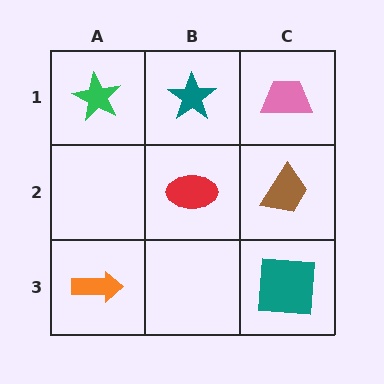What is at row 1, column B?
A teal star.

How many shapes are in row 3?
2 shapes.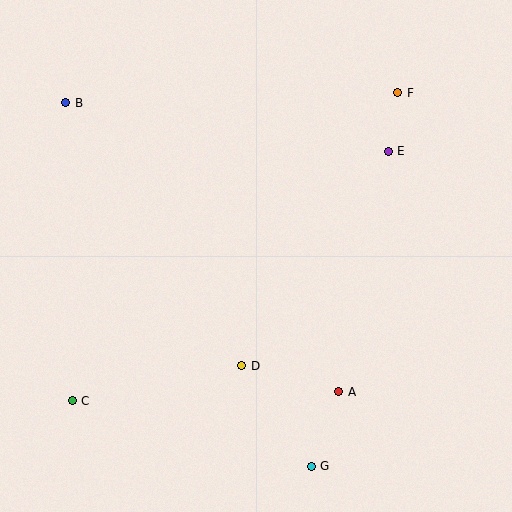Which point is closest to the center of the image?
Point D at (242, 366) is closest to the center.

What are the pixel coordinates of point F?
Point F is at (398, 93).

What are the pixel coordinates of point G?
Point G is at (311, 466).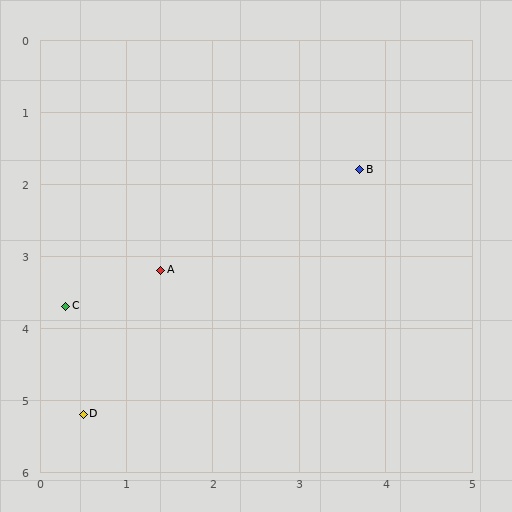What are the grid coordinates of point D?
Point D is at approximately (0.5, 5.2).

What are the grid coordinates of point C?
Point C is at approximately (0.3, 3.7).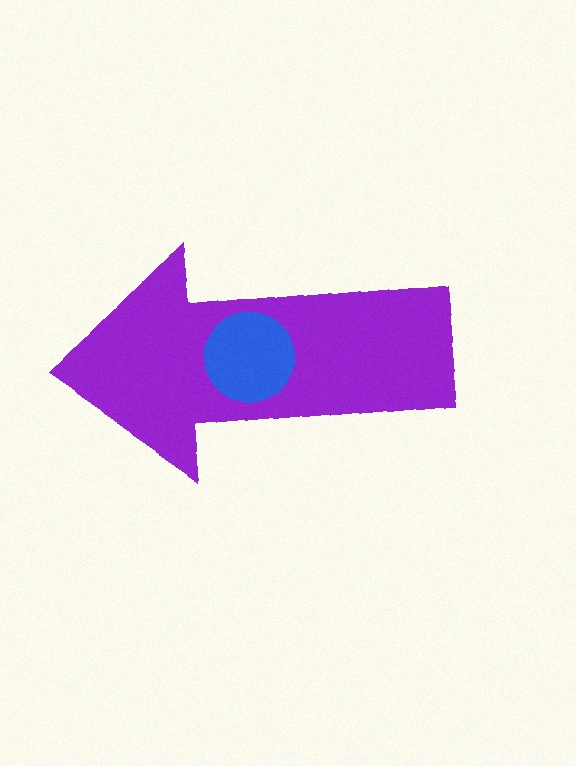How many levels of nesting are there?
2.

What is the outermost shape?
The purple arrow.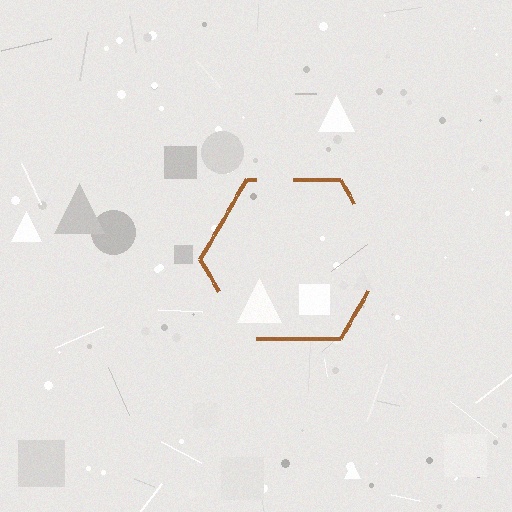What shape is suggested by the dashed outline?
The dashed outline suggests a hexagon.